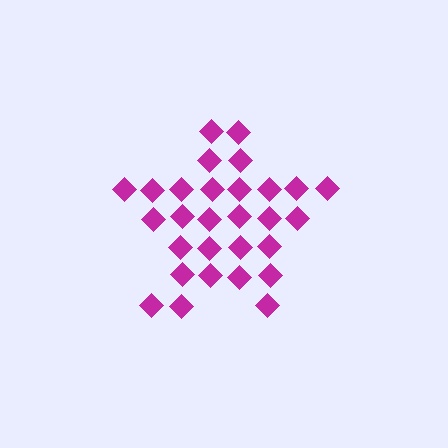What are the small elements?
The small elements are diamonds.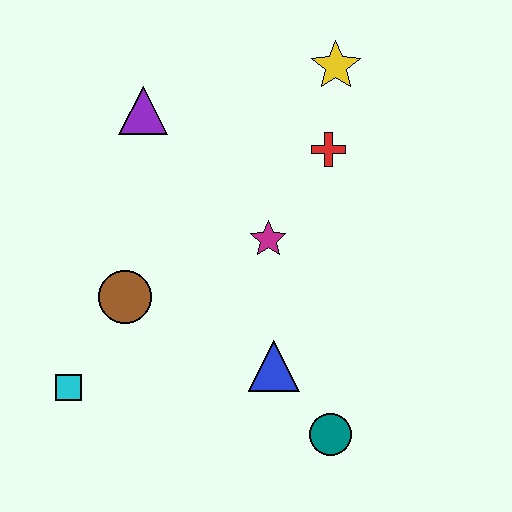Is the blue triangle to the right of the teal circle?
No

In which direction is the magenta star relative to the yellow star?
The magenta star is below the yellow star.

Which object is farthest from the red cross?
The cyan square is farthest from the red cross.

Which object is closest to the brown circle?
The cyan square is closest to the brown circle.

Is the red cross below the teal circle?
No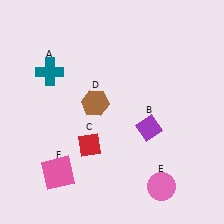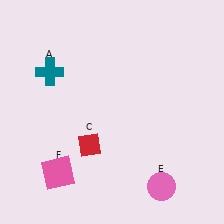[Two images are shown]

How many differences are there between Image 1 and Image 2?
There are 2 differences between the two images.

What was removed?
The purple diamond (B), the brown hexagon (D) were removed in Image 2.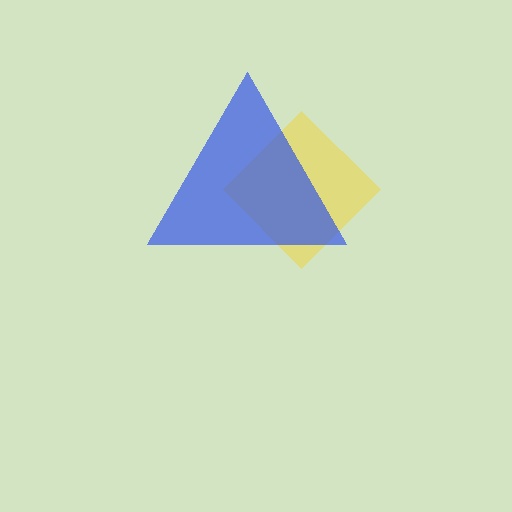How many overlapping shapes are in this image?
There are 2 overlapping shapes in the image.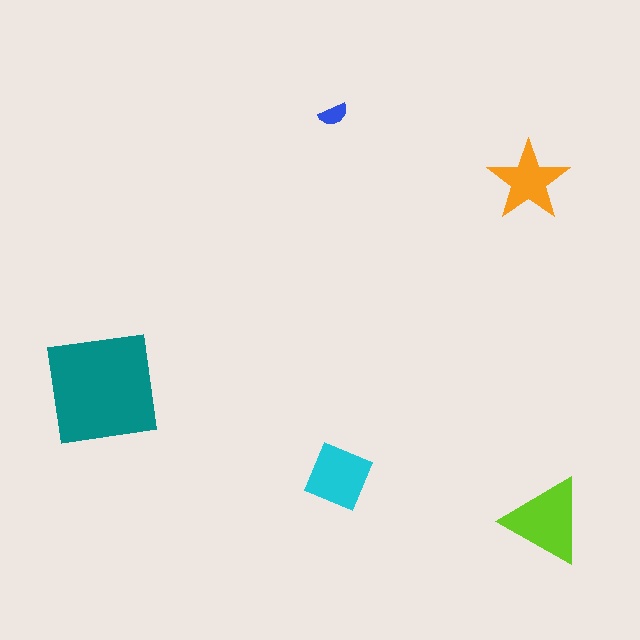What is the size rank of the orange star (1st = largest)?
4th.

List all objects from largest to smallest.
The teal square, the lime triangle, the cyan diamond, the orange star, the blue semicircle.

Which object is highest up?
The blue semicircle is topmost.